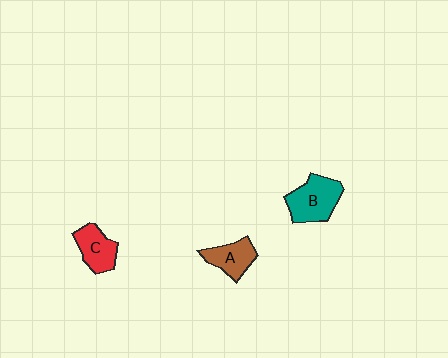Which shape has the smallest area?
Shape A (brown).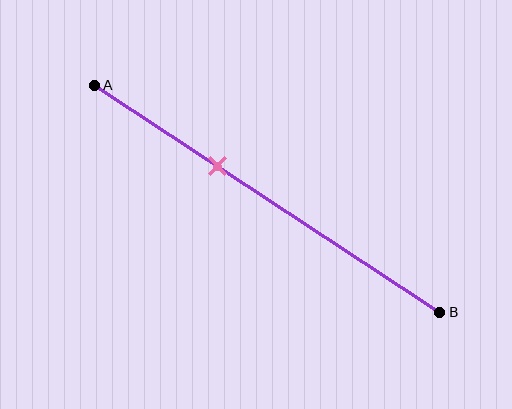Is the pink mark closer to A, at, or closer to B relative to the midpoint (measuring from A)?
The pink mark is closer to point A than the midpoint of segment AB.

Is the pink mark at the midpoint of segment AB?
No, the mark is at about 35% from A, not at the 50% midpoint.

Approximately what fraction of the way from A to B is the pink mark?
The pink mark is approximately 35% of the way from A to B.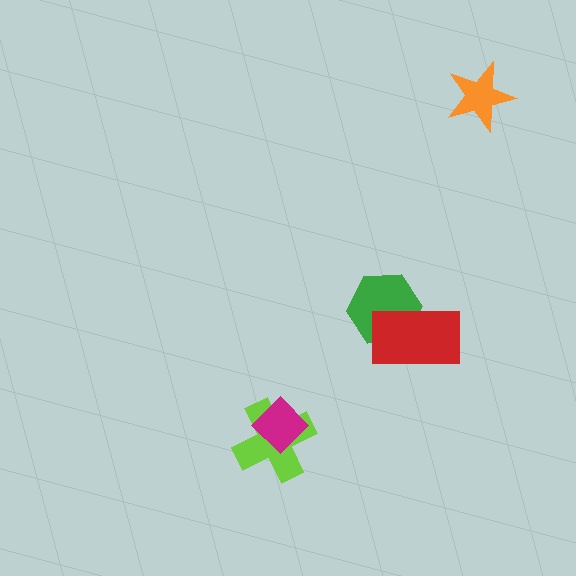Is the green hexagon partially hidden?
Yes, it is partially covered by another shape.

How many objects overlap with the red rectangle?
1 object overlaps with the red rectangle.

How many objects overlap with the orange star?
0 objects overlap with the orange star.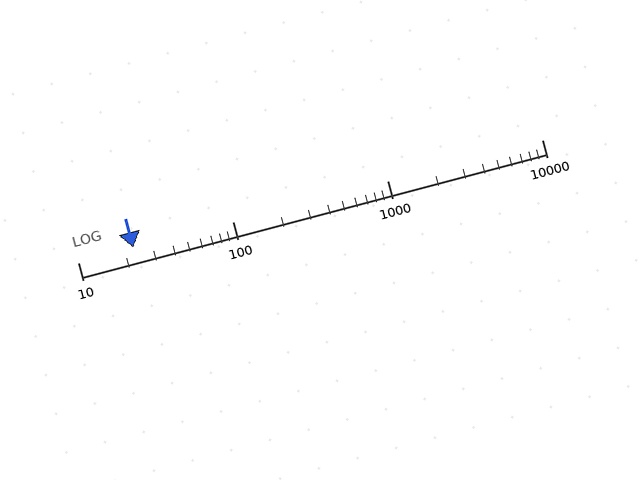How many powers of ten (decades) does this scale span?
The scale spans 3 decades, from 10 to 10000.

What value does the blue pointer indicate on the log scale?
The pointer indicates approximately 23.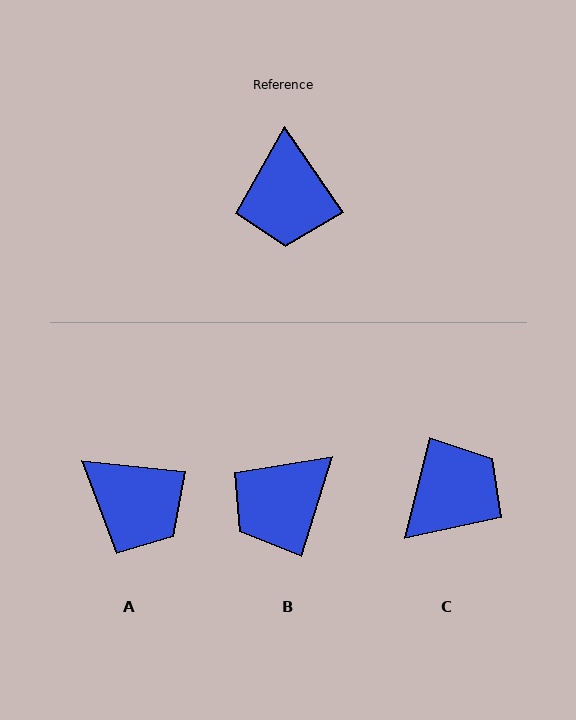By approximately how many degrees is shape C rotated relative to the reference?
Approximately 132 degrees counter-clockwise.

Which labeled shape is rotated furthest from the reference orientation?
C, about 132 degrees away.